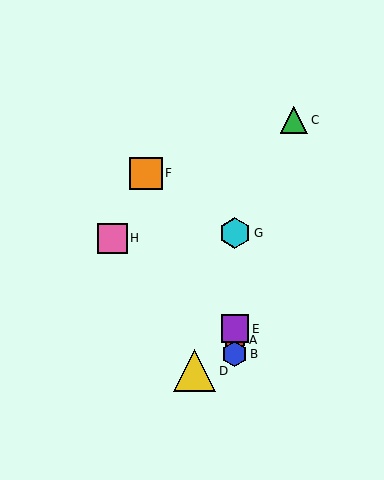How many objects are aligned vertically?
4 objects (A, B, E, G) are aligned vertically.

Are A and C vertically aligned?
No, A is at x≈235 and C is at x≈294.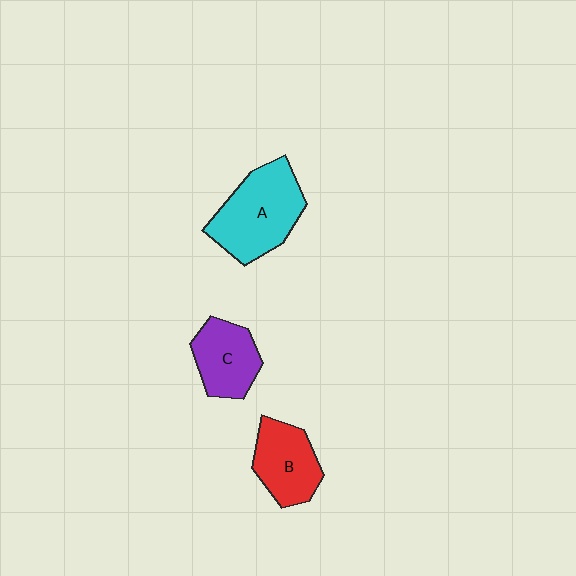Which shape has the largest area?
Shape A (cyan).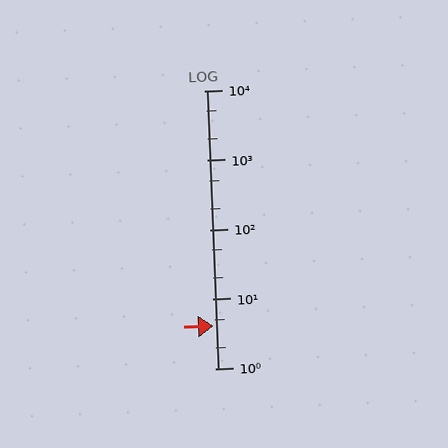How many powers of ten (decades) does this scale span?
The scale spans 4 decades, from 1 to 10000.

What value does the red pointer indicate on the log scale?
The pointer indicates approximately 4.1.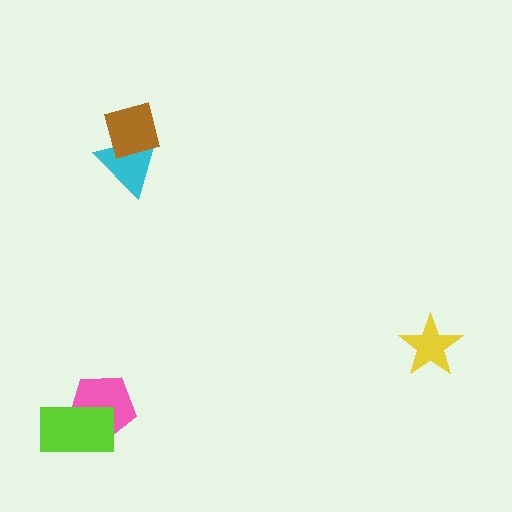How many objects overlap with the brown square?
1 object overlaps with the brown square.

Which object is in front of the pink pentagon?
The lime rectangle is in front of the pink pentagon.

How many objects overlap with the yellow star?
0 objects overlap with the yellow star.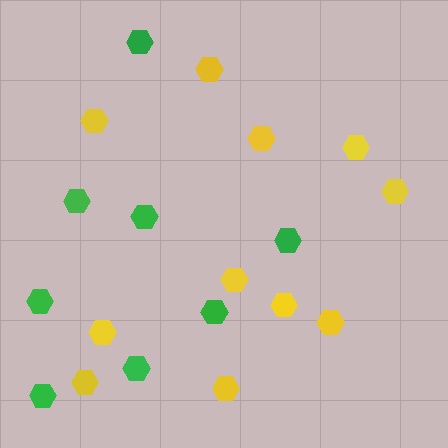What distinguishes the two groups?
There are 2 groups: one group of green hexagons (8) and one group of yellow hexagons (11).